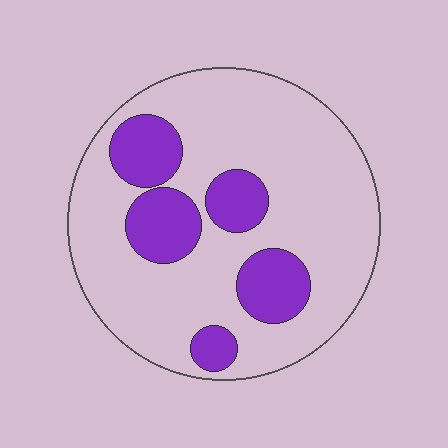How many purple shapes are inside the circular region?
5.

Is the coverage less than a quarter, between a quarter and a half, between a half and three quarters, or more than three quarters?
Less than a quarter.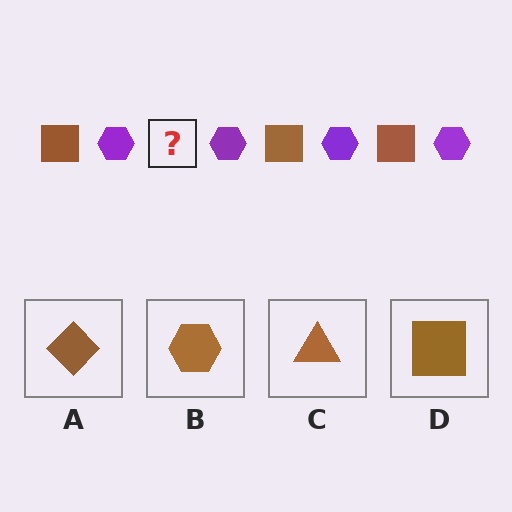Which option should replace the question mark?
Option D.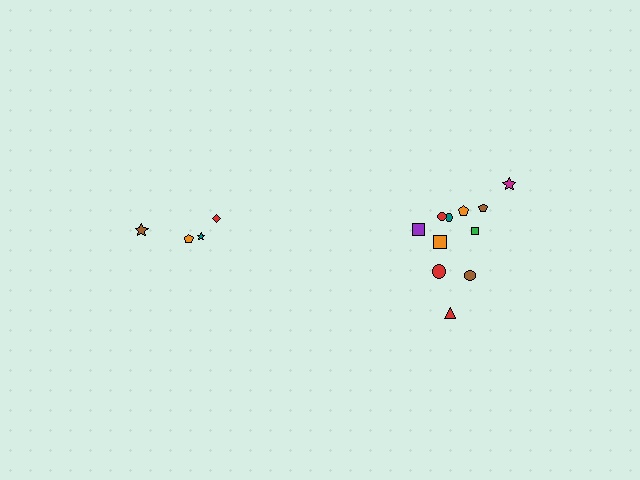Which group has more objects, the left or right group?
The right group.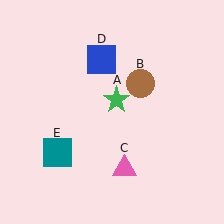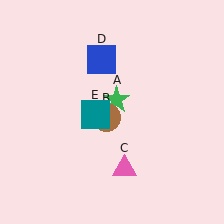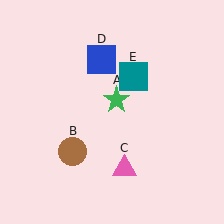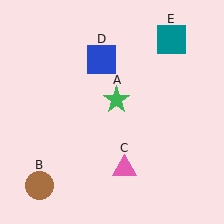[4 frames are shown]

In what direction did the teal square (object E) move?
The teal square (object E) moved up and to the right.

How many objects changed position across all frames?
2 objects changed position: brown circle (object B), teal square (object E).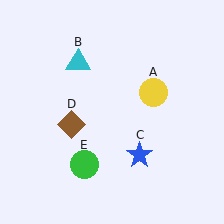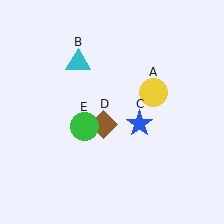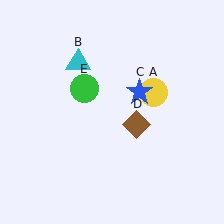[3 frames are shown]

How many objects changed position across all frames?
3 objects changed position: blue star (object C), brown diamond (object D), green circle (object E).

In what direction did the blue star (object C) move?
The blue star (object C) moved up.